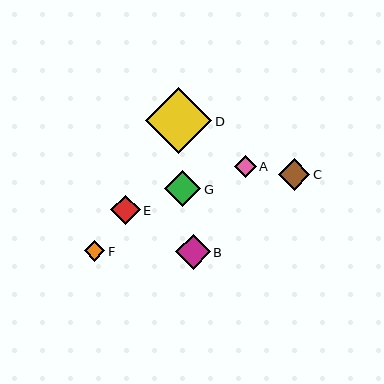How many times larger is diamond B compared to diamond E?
Diamond B is approximately 1.2 times the size of diamond E.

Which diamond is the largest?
Diamond D is the largest with a size of approximately 66 pixels.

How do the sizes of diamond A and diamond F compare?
Diamond A and diamond F are approximately the same size.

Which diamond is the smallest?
Diamond F is the smallest with a size of approximately 20 pixels.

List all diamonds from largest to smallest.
From largest to smallest: D, G, B, C, E, A, F.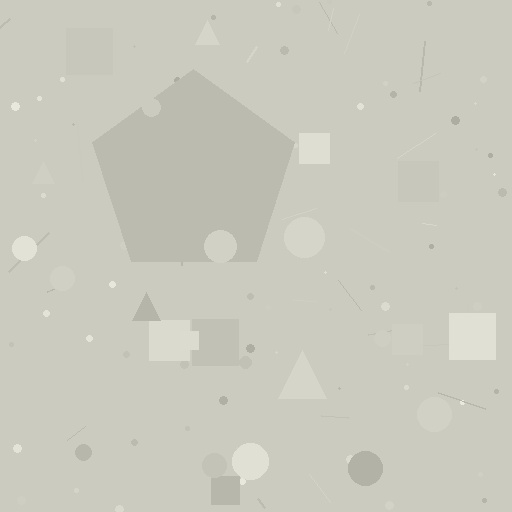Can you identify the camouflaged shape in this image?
The camouflaged shape is a pentagon.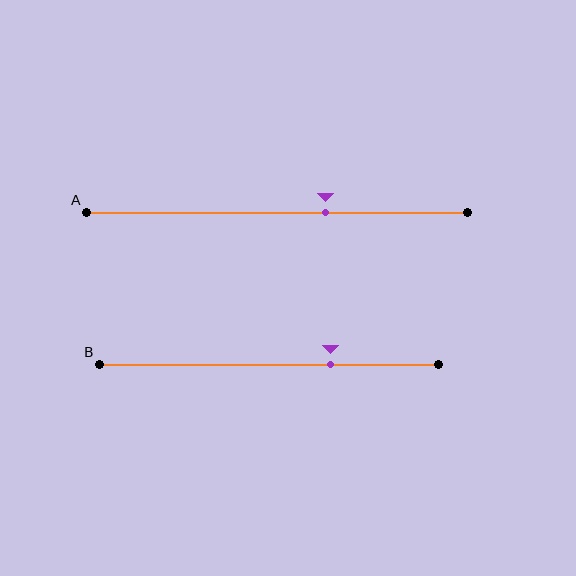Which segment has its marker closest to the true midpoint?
Segment A has its marker closest to the true midpoint.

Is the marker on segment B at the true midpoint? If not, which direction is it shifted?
No, the marker on segment B is shifted to the right by about 18% of the segment length.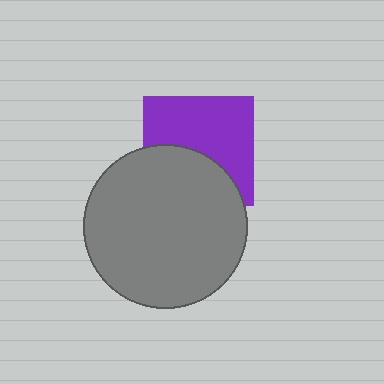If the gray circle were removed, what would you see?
You would see the complete purple square.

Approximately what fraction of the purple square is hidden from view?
Roughly 41% of the purple square is hidden behind the gray circle.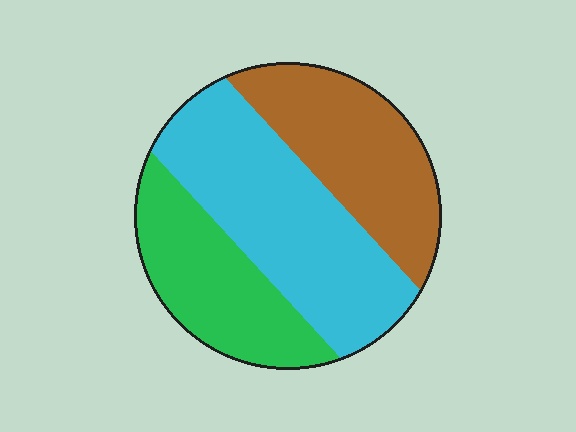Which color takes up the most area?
Cyan, at roughly 40%.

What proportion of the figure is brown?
Brown covers roughly 30% of the figure.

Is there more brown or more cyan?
Cyan.